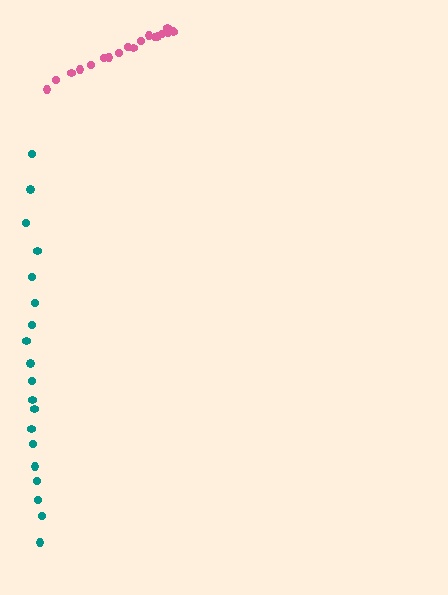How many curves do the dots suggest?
There are 2 distinct paths.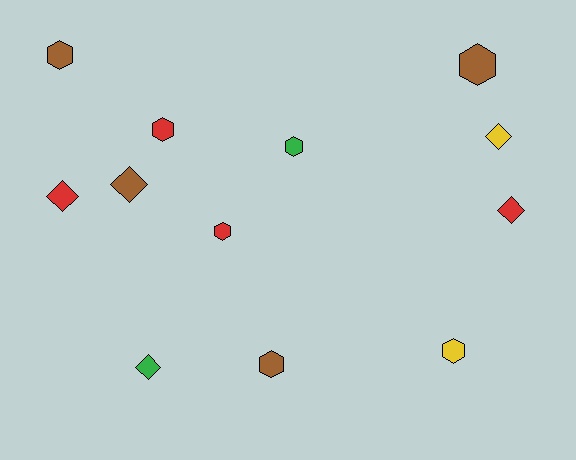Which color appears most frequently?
Brown, with 4 objects.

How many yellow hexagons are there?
There is 1 yellow hexagon.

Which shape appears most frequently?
Hexagon, with 7 objects.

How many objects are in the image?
There are 12 objects.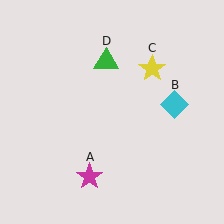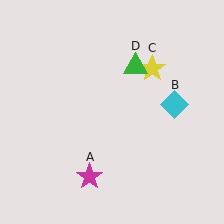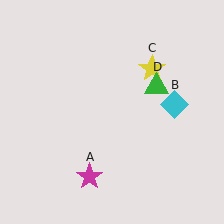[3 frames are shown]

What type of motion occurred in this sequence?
The green triangle (object D) rotated clockwise around the center of the scene.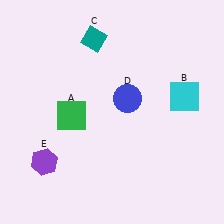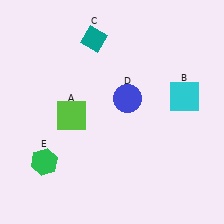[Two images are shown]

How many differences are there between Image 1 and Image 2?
There are 2 differences between the two images.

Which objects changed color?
A changed from green to lime. E changed from purple to green.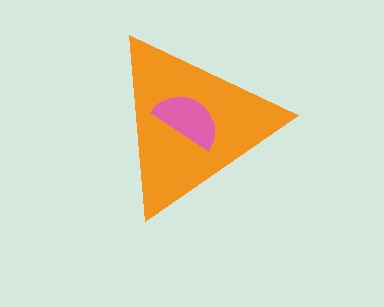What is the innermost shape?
The pink semicircle.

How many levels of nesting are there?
2.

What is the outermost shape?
The orange triangle.